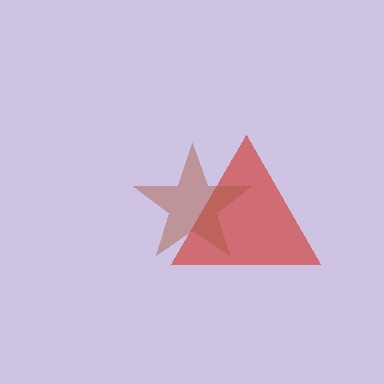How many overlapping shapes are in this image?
There are 2 overlapping shapes in the image.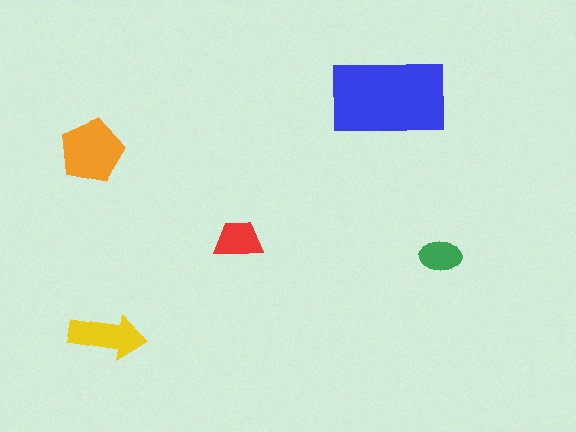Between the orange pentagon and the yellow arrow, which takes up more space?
The orange pentagon.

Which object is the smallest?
The green ellipse.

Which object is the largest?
The blue rectangle.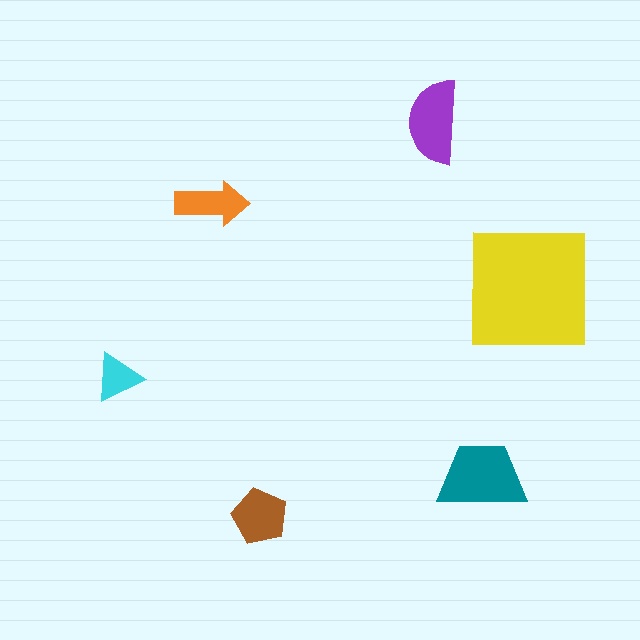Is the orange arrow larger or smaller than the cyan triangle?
Larger.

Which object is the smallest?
The cyan triangle.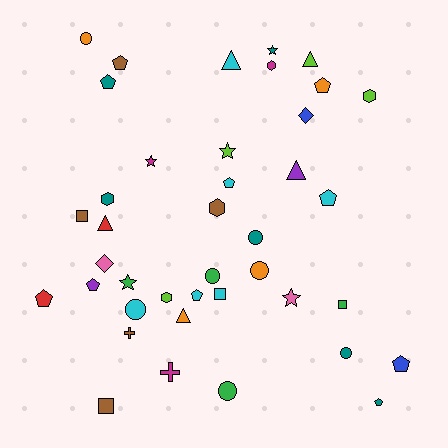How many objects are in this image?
There are 40 objects.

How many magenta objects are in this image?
There are 3 magenta objects.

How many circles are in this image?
There are 7 circles.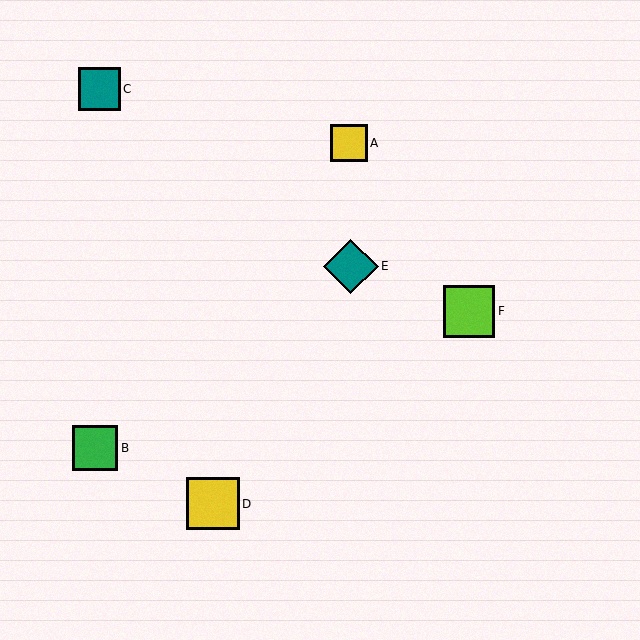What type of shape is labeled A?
Shape A is a yellow square.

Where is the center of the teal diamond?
The center of the teal diamond is at (351, 266).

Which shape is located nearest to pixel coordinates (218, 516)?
The yellow square (labeled D) at (213, 504) is nearest to that location.